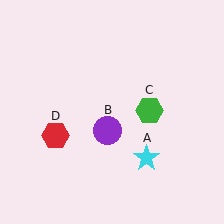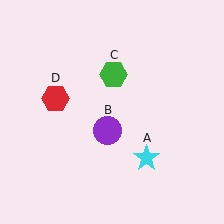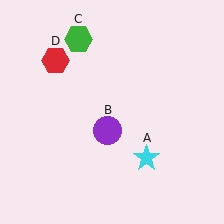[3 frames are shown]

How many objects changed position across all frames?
2 objects changed position: green hexagon (object C), red hexagon (object D).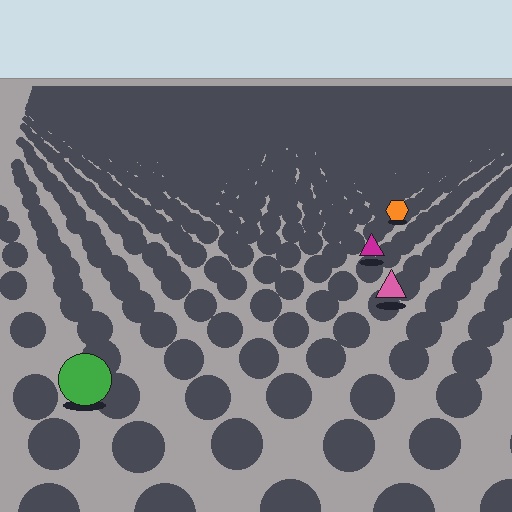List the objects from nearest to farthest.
From nearest to farthest: the green circle, the pink triangle, the magenta triangle, the orange hexagon.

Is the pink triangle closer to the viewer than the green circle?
No. The green circle is closer — you can tell from the texture gradient: the ground texture is coarser near it.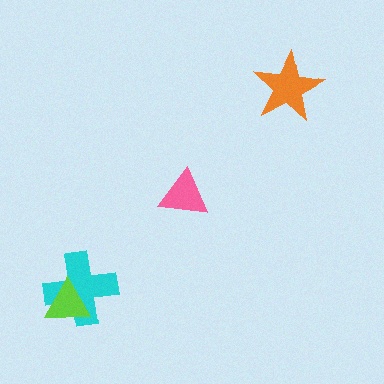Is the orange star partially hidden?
No, no other shape covers it.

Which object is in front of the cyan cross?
The lime triangle is in front of the cyan cross.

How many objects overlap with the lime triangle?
1 object overlaps with the lime triangle.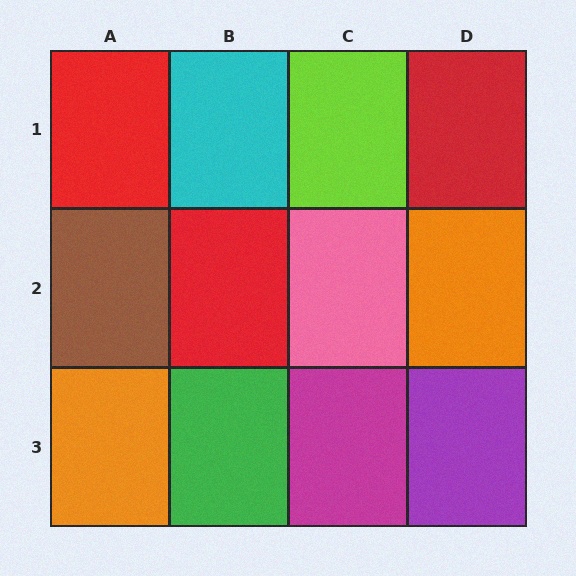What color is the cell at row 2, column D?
Orange.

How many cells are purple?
1 cell is purple.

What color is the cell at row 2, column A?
Brown.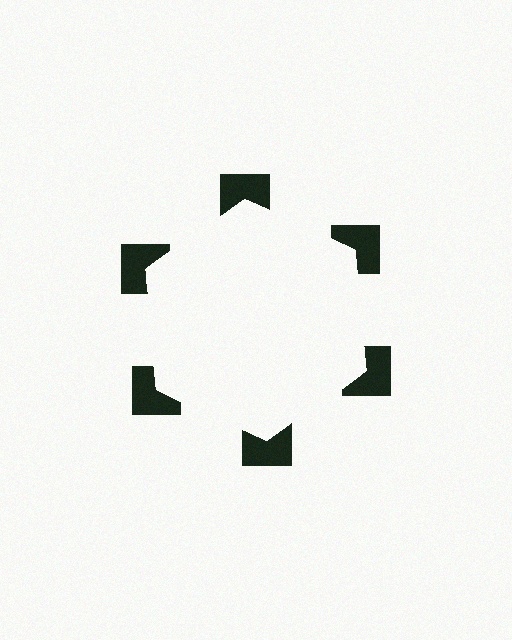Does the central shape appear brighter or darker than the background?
It typically appears slightly brighter than the background, even though no actual brightness change is drawn.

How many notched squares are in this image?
There are 6 — one at each vertex of the illusory hexagon.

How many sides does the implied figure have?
6 sides.